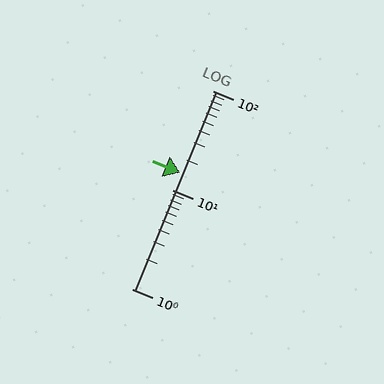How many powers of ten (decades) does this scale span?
The scale spans 2 decades, from 1 to 100.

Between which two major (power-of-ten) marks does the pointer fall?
The pointer is between 10 and 100.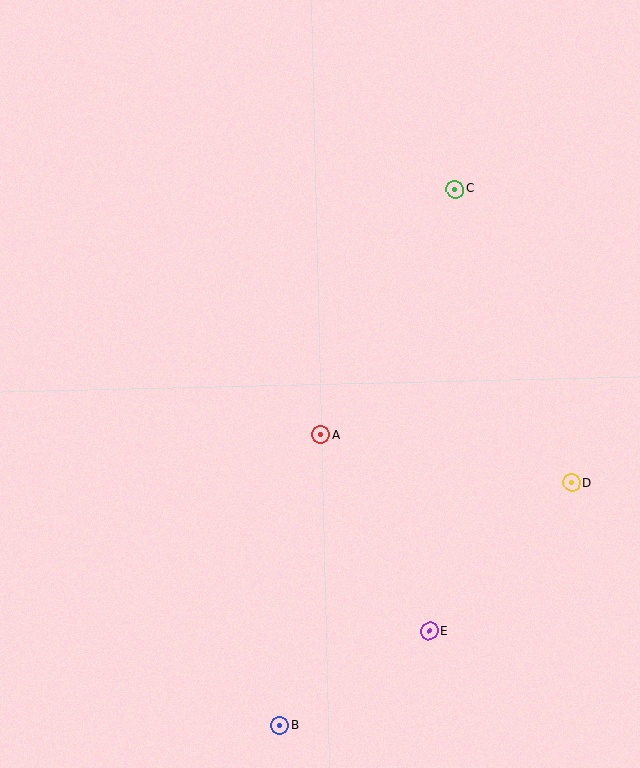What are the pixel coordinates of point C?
Point C is at (455, 189).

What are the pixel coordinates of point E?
Point E is at (429, 631).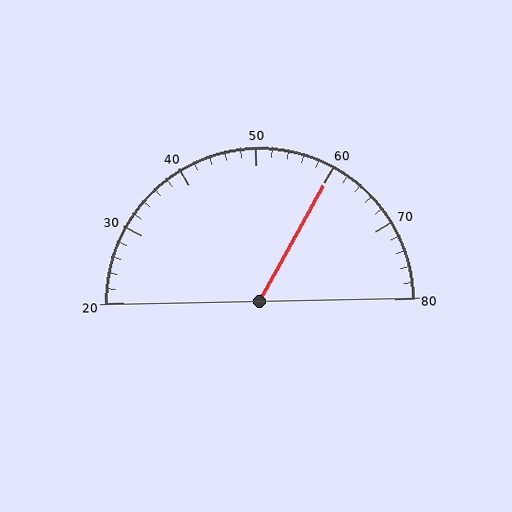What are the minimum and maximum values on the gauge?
The gauge ranges from 20 to 80.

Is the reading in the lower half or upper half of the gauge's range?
The reading is in the upper half of the range (20 to 80).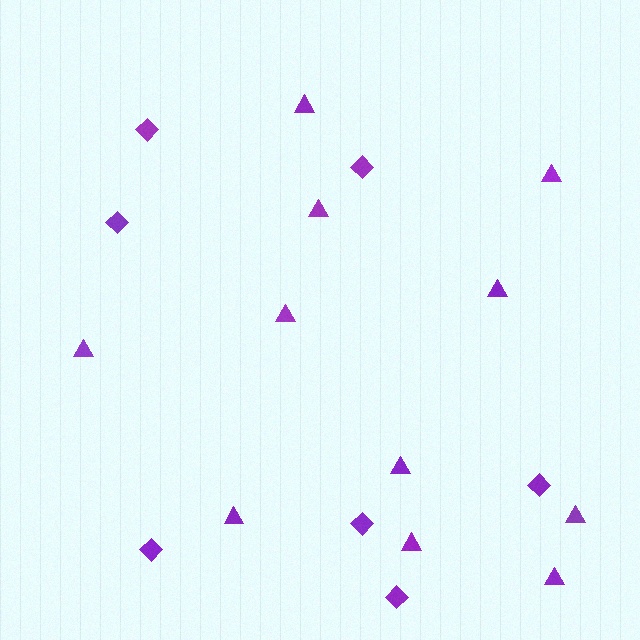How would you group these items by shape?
There are 2 groups: one group of triangles (11) and one group of diamonds (7).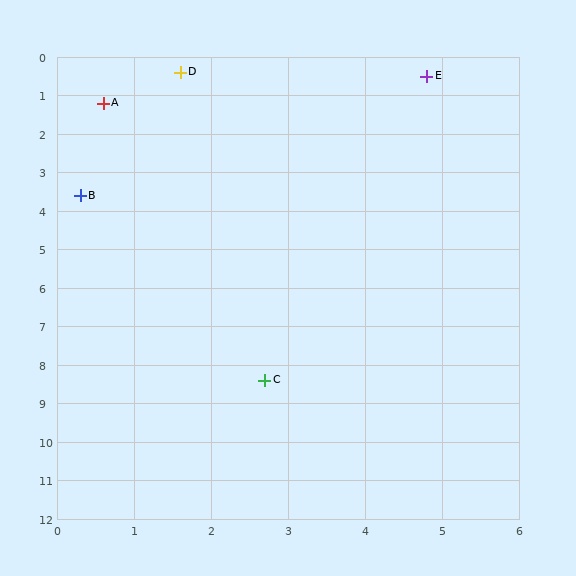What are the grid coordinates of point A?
Point A is at approximately (0.6, 1.2).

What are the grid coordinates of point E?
Point E is at approximately (4.8, 0.5).